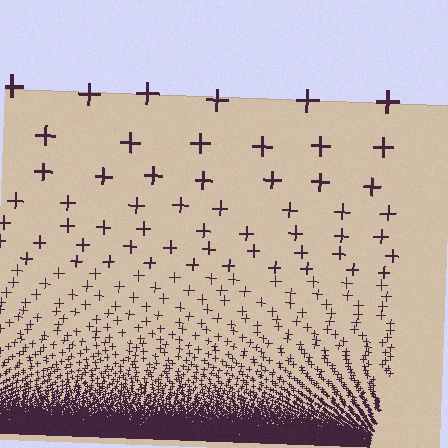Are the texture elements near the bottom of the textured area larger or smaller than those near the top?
Smaller. The gradient is inverted — elements near the bottom are smaller and denser.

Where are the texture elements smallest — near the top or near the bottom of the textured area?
Near the bottom.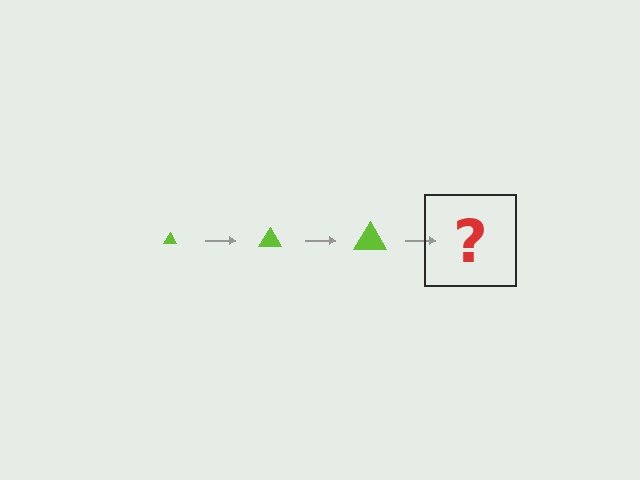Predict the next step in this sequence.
The next step is a lime triangle, larger than the previous one.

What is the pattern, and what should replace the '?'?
The pattern is that the triangle gets progressively larger each step. The '?' should be a lime triangle, larger than the previous one.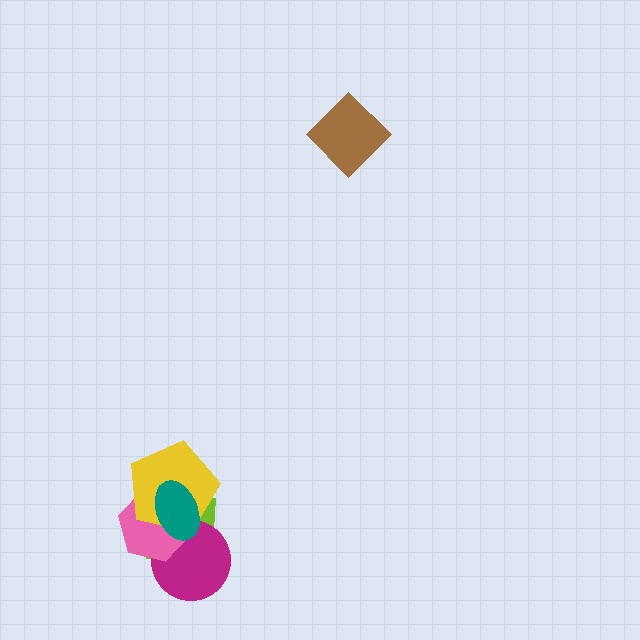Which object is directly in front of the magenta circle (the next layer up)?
The pink hexagon is directly in front of the magenta circle.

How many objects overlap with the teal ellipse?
4 objects overlap with the teal ellipse.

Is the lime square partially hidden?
Yes, it is partially covered by another shape.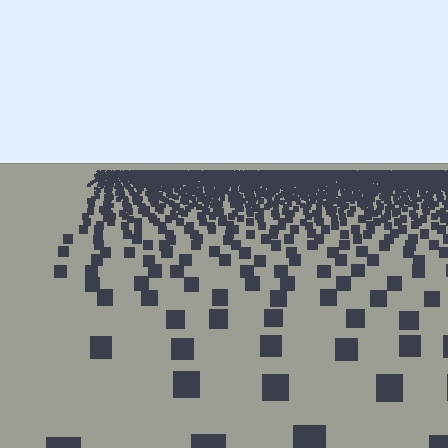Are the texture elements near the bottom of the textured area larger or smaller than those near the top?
Larger. Near the bottom, elements are closer to the viewer and appear at a bigger on-screen size.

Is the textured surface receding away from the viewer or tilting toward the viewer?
The surface is receding away from the viewer. Texture elements get smaller and denser toward the top.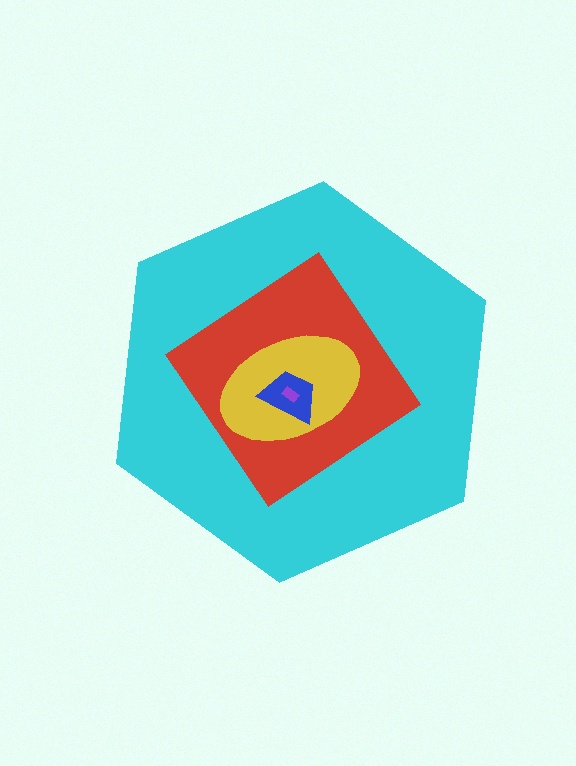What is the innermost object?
The purple rectangle.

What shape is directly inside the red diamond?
The yellow ellipse.